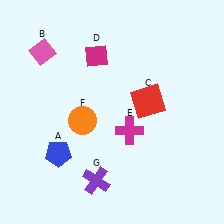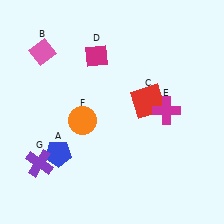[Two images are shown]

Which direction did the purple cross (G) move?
The purple cross (G) moved left.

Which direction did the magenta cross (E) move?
The magenta cross (E) moved right.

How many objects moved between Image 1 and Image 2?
2 objects moved between the two images.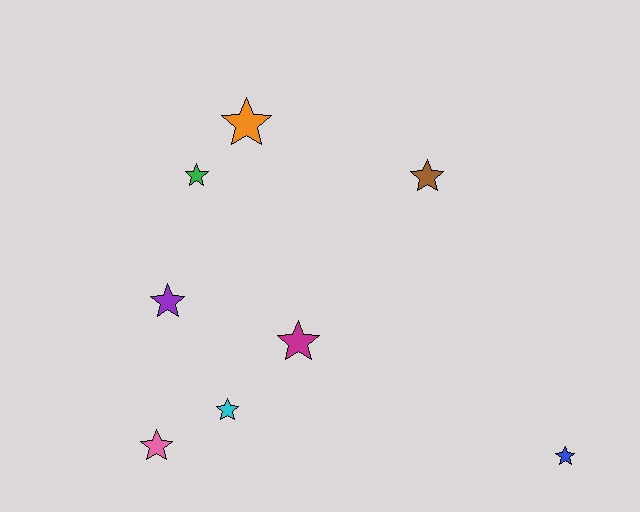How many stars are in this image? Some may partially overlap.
There are 8 stars.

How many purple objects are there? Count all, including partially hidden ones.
There is 1 purple object.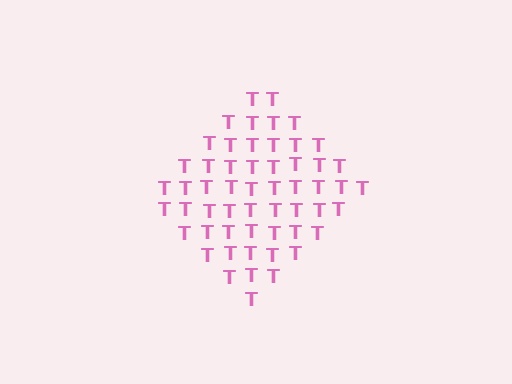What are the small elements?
The small elements are letter T's.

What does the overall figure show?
The overall figure shows a diamond.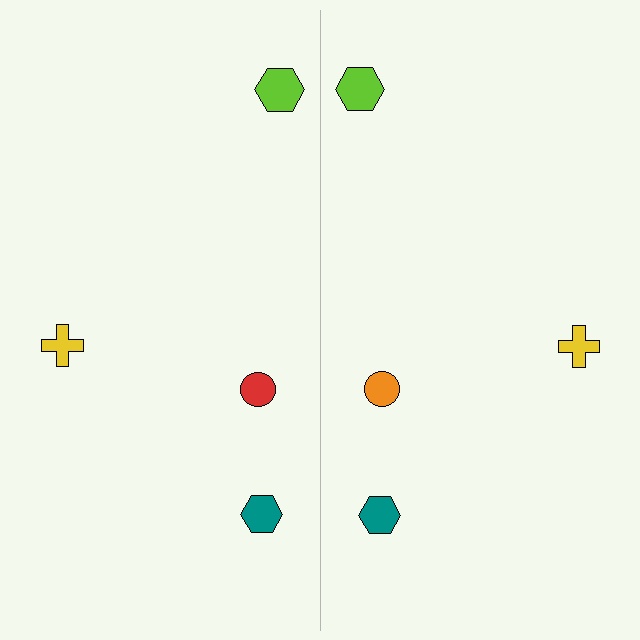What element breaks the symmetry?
The orange circle on the right side breaks the symmetry — its mirror counterpart is red.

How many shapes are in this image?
There are 8 shapes in this image.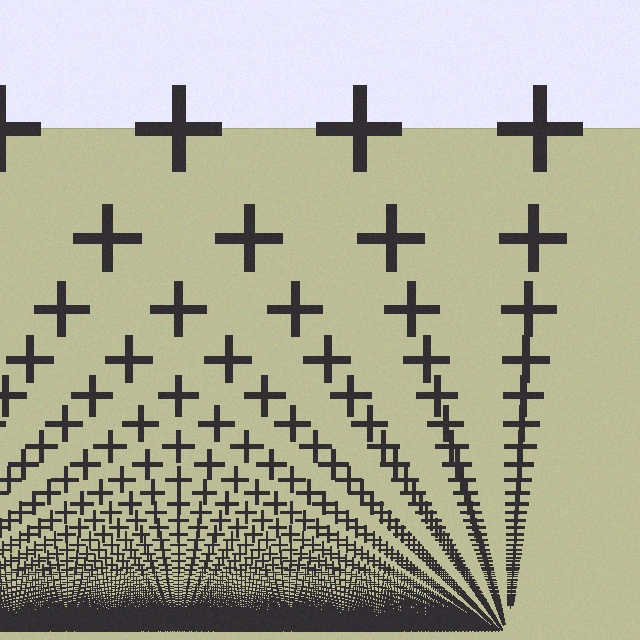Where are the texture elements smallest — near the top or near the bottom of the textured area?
Near the bottom.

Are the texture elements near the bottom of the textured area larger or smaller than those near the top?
Smaller. The gradient is inverted — elements near the bottom are smaller and denser.